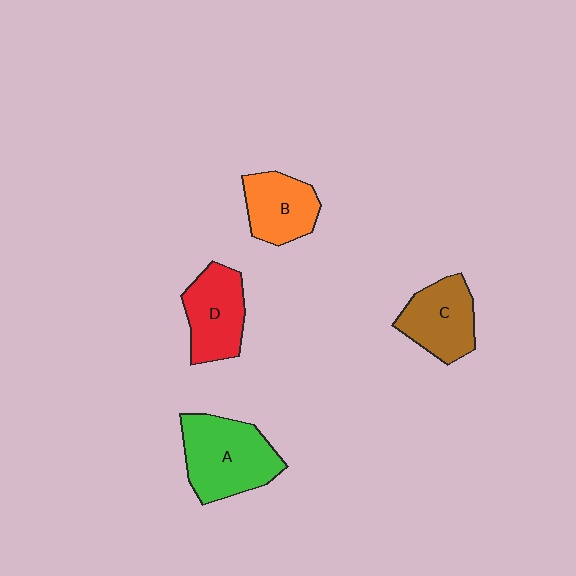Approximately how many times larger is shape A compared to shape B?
Approximately 1.5 times.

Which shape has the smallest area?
Shape B (orange).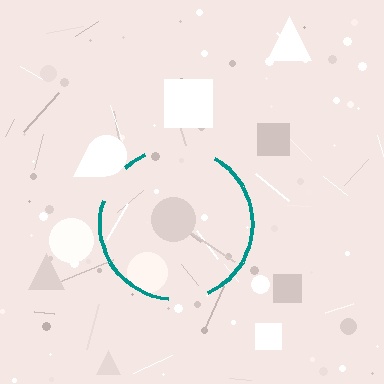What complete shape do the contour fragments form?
The contour fragments form a circle.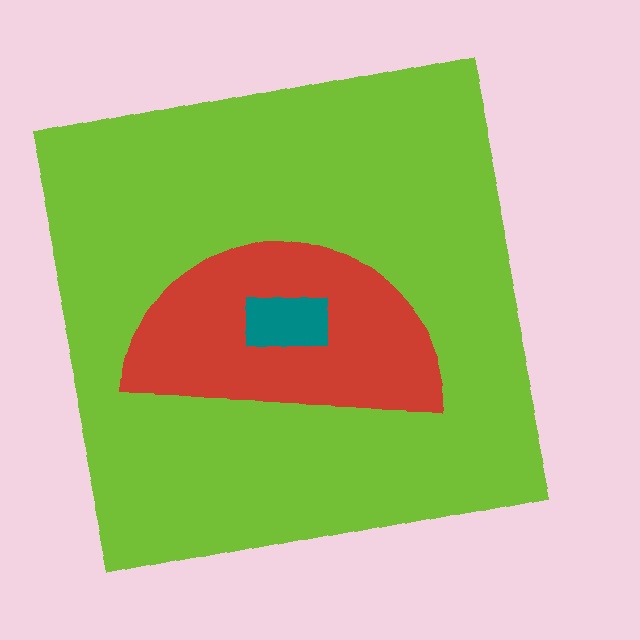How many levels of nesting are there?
3.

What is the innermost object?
The teal rectangle.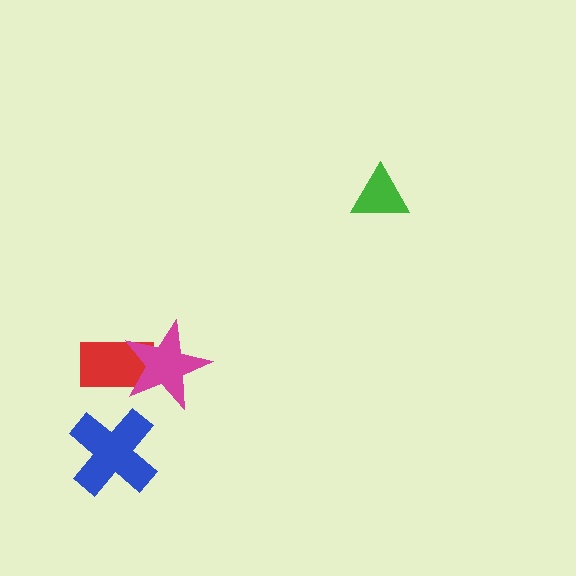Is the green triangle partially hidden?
No, no other shape covers it.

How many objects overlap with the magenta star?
1 object overlaps with the magenta star.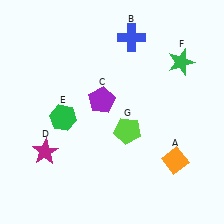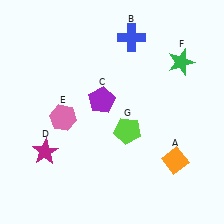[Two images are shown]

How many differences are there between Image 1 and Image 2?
There is 1 difference between the two images.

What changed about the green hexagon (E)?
In Image 1, E is green. In Image 2, it changed to pink.